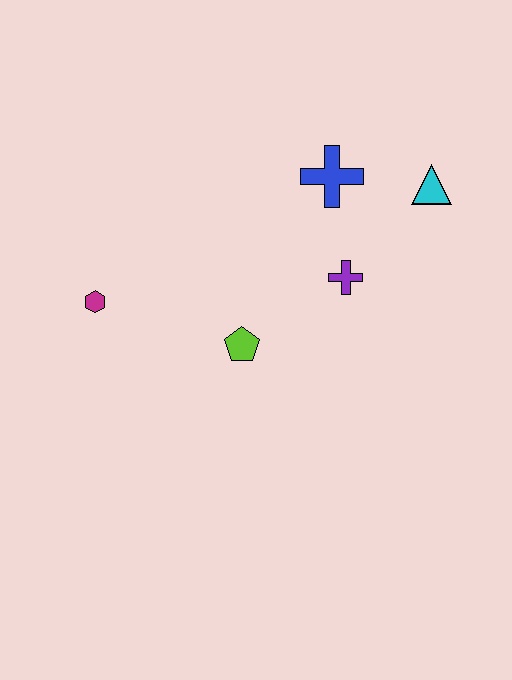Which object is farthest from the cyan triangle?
The magenta hexagon is farthest from the cyan triangle.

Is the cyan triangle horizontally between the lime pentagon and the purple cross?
No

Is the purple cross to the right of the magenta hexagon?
Yes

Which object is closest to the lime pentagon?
The purple cross is closest to the lime pentagon.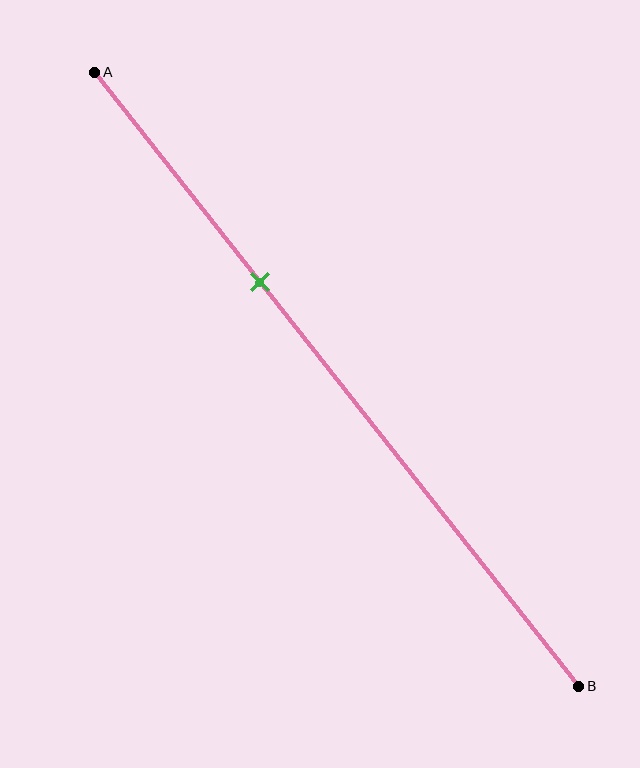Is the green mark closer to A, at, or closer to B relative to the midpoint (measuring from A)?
The green mark is closer to point A than the midpoint of segment AB.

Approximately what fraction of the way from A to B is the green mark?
The green mark is approximately 35% of the way from A to B.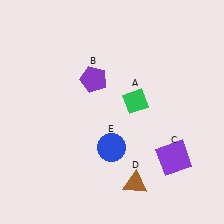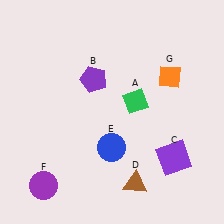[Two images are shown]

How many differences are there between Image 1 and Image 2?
There are 2 differences between the two images.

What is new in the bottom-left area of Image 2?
A purple circle (F) was added in the bottom-left area of Image 2.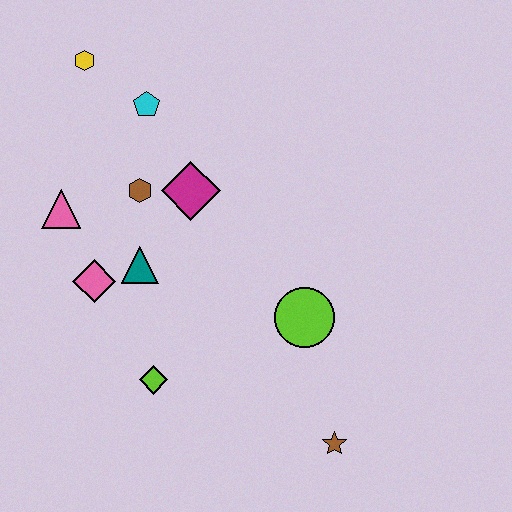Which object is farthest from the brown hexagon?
The brown star is farthest from the brown hexagon.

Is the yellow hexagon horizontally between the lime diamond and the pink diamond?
No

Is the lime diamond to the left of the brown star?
Yes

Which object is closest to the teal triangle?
The pink diamond is closest to the teal triangle.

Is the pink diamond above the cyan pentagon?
No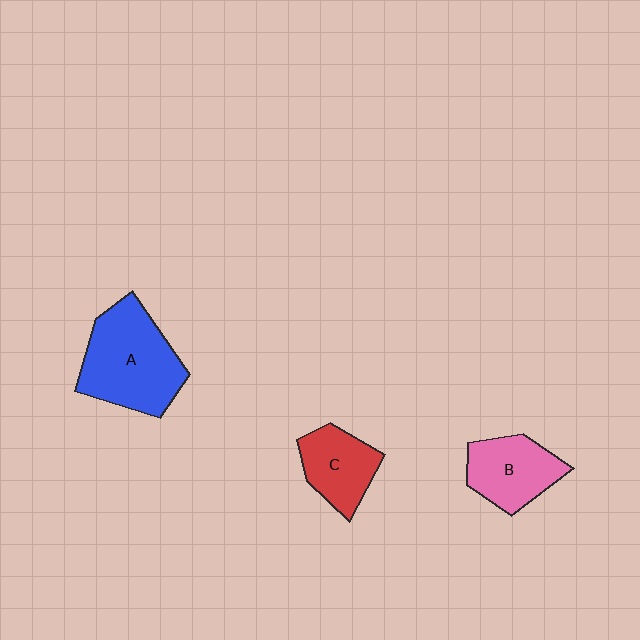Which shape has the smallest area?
Shape C (red).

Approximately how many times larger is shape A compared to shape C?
Approximately 1.7 times.